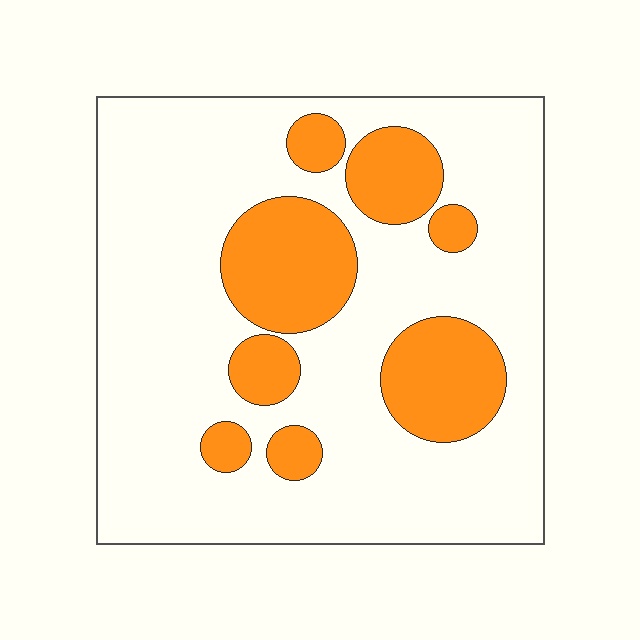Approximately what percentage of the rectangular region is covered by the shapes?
Approximately 25%.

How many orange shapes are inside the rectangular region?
8.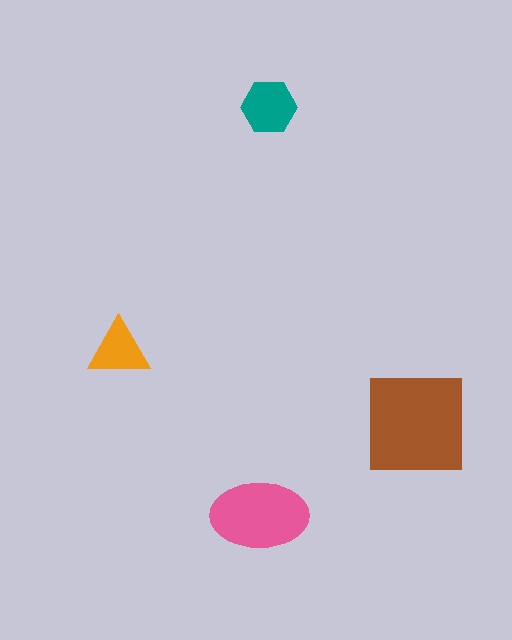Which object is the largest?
The brown square.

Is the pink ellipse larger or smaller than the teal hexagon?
Larger.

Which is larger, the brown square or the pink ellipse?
The brown square.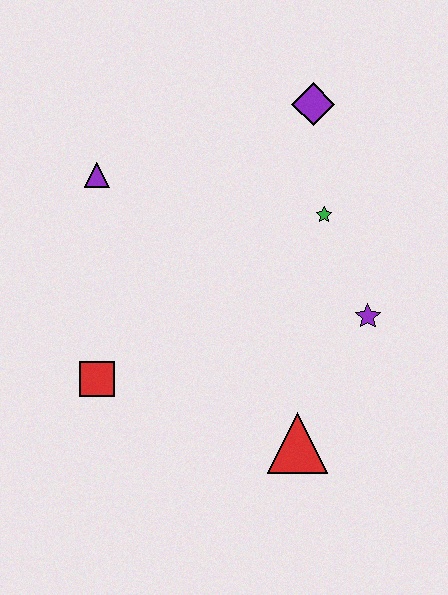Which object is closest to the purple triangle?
The red square is closest to the purple triangle.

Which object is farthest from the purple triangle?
The red triangle is farthest from the purple triangle.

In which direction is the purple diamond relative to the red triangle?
The purple diamond is above the red triangle.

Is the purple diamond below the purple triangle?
No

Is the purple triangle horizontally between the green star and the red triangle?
No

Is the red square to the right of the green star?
No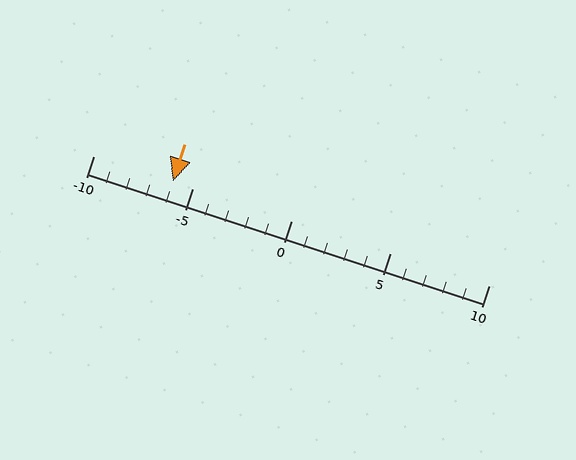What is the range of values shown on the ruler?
The ruler shows values from -10 to 10.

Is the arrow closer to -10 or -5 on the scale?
The arrow is closer to -5.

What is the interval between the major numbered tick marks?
The major tick marks are spaced 5 units apart.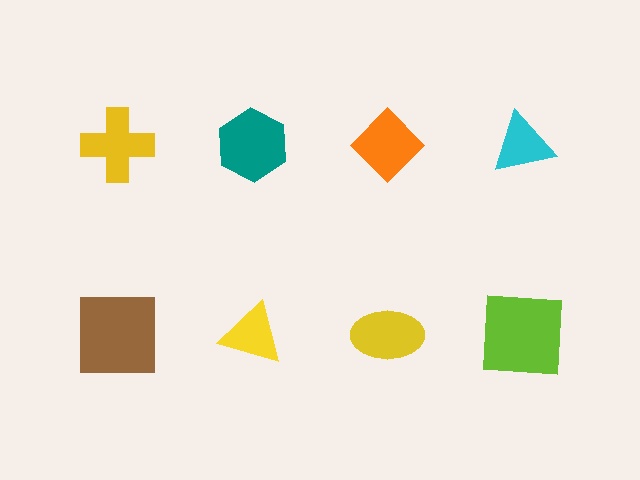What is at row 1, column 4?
A cyan triangle.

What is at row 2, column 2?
A yellow triangle.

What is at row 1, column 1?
A yellow cross.